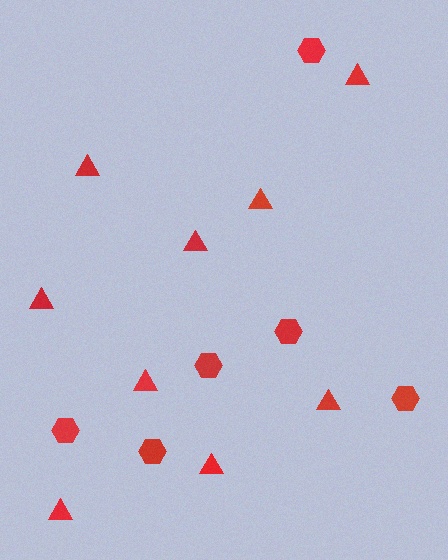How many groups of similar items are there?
There are 2 groups: one group of triangles (9) and one group of hexagons (6).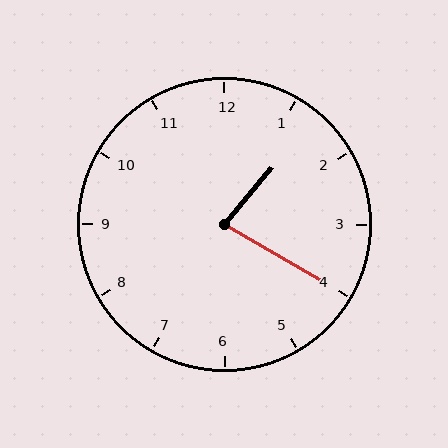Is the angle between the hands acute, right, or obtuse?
It is acute.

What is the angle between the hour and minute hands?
Approximately 80 degrees.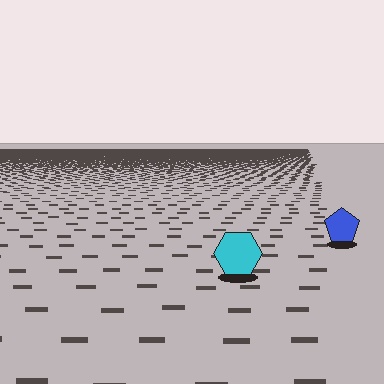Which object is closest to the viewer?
The cyan hexagon is closest. The texture marks near it are larger and more spread out.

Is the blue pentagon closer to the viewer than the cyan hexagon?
No. The cyan hexagon is closer — you can tell from the texture gradient: the ground texture is coarser near it.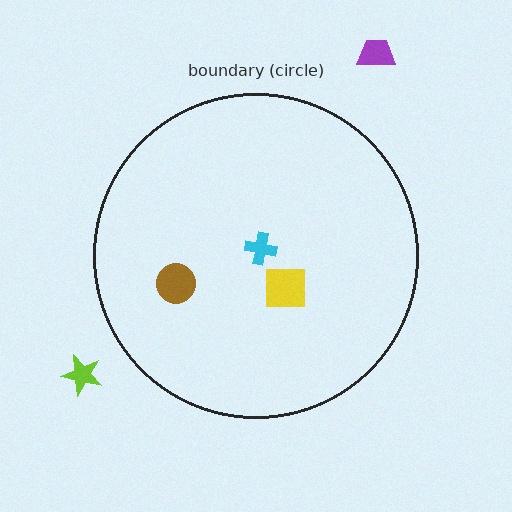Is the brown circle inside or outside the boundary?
Inside.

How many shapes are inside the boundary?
3 inside, 2 outside.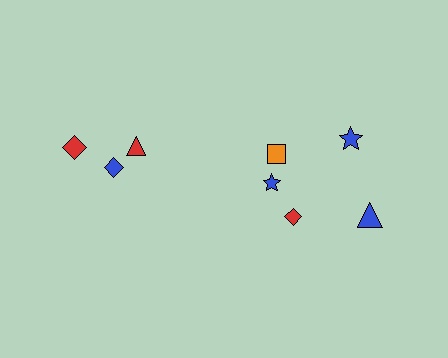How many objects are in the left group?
There are 3 objects.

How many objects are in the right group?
There are 5 objects.